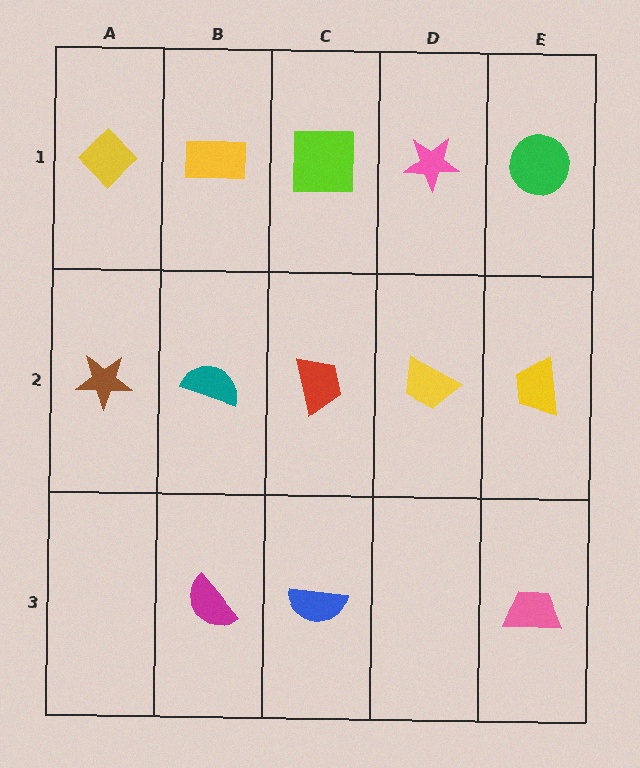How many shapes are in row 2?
5 shapes.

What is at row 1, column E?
A green circle.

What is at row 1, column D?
A pink star.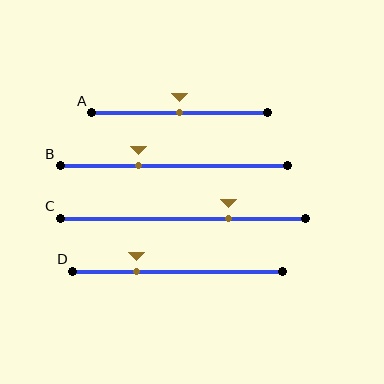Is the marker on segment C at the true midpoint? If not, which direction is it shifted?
No, the marker on segment C is shifted to the right by about 19% of the segment length.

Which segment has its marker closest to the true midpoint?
Segment A has its marker closest to the true midpoint.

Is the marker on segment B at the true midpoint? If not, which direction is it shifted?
No, the marker on segment B is shifted to the left by about 16% of the segment length.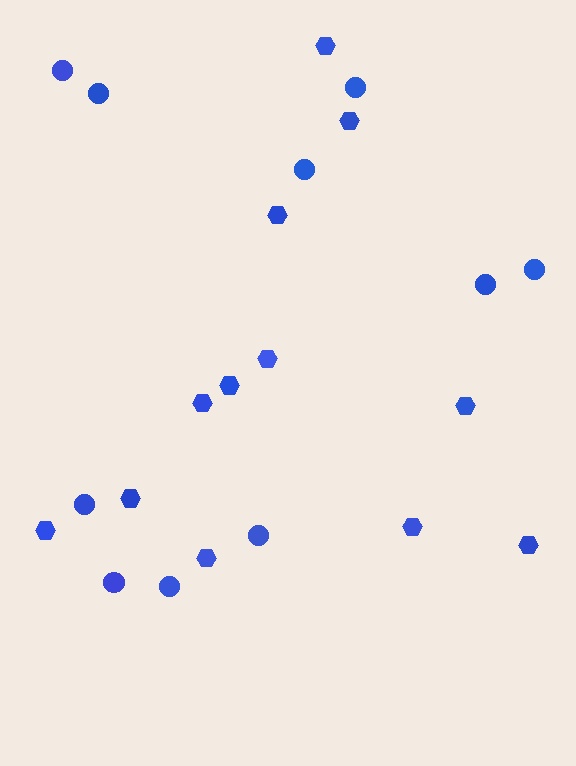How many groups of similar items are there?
There are 2 groups: one group of circles (10) and one group of hexagons (12).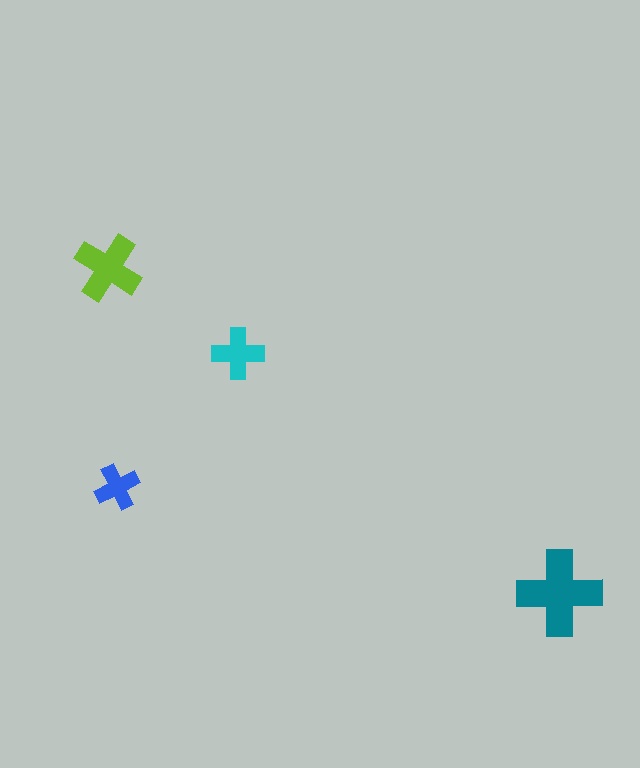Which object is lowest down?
The teal cross is bottommost.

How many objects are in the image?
There are 4 objects in the image.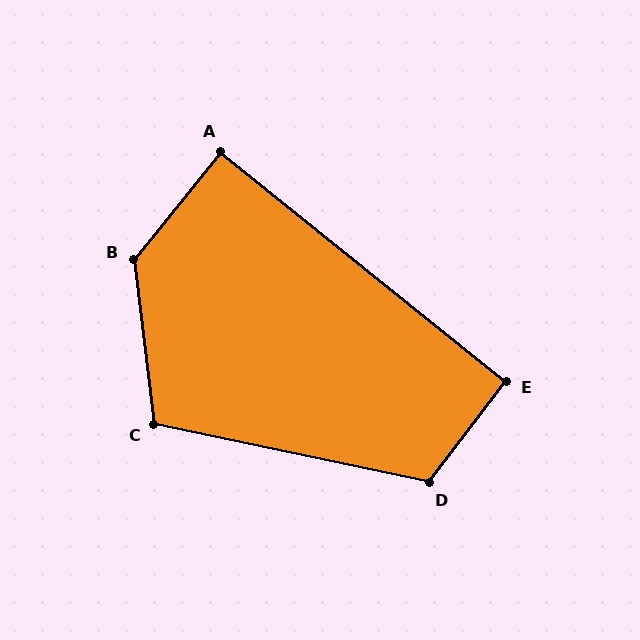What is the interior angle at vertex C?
Approximately 109 degrees (obtuse).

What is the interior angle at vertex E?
Approximately 92 degrees (approximately right).